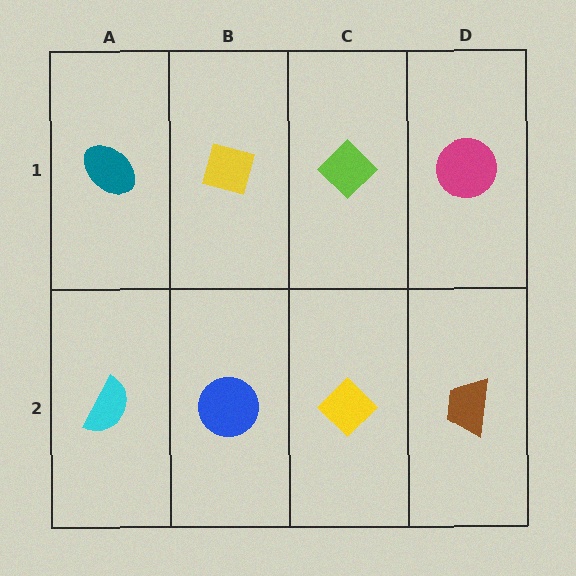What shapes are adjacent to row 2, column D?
A magenta circle (row 1, column D), a yellow diamond (row 2, column C).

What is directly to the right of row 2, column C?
A brown trapezoid.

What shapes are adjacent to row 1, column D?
A brown trapezoid (row 2, column D), a lime diamond (row 1, column C).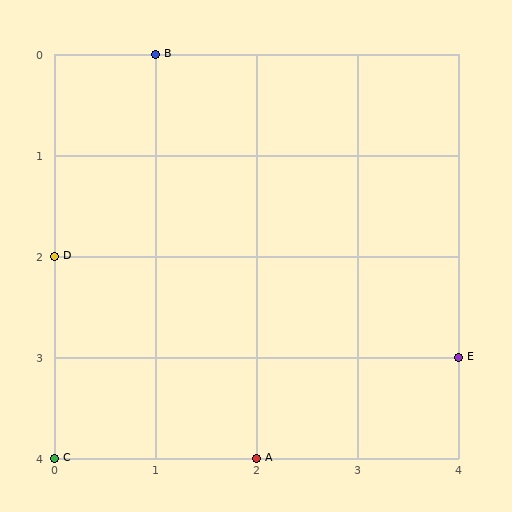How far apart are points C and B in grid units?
Points C and B are 1 column and 4 rows apart (about 4.1 grid units diagonally).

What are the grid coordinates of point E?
Point E is at grid coordinates (4, 3).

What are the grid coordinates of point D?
Point D is at grid coordinates (0, 2).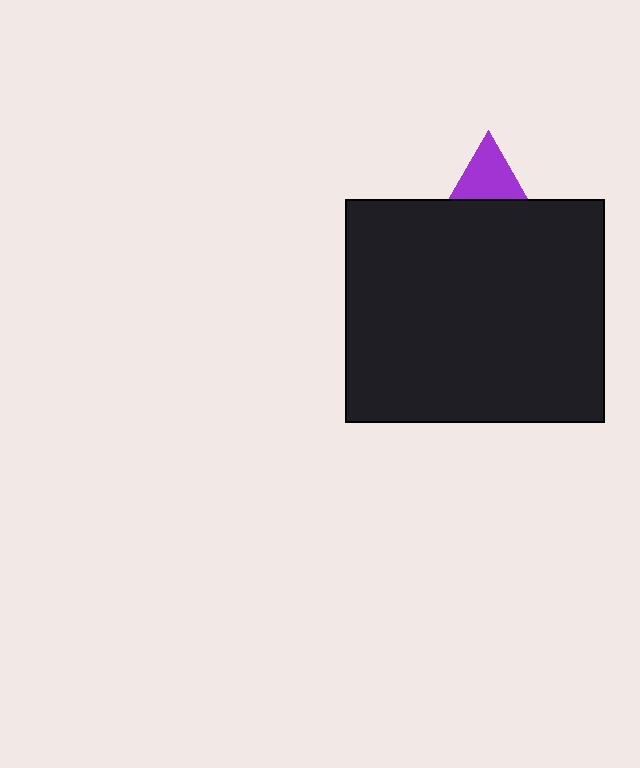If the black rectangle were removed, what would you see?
You would see the complete purple triangle.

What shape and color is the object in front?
The object in front is a black rectangle.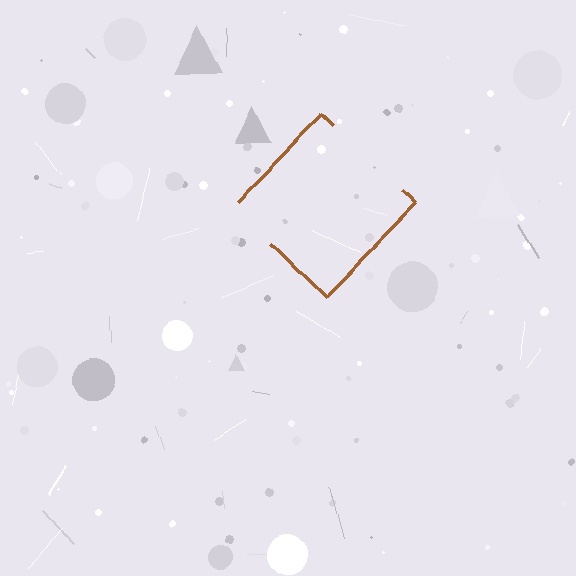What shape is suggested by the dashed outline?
The dashed outline suggests a diamond.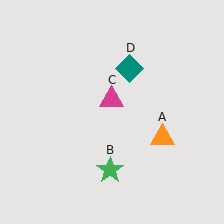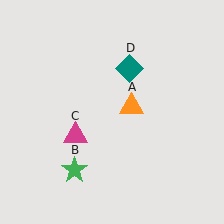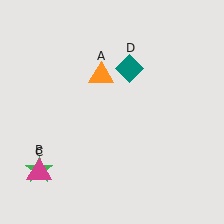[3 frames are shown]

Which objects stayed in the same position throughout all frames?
Teal diamond (object D) remained stationary.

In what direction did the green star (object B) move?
The green star (object B) moved left.